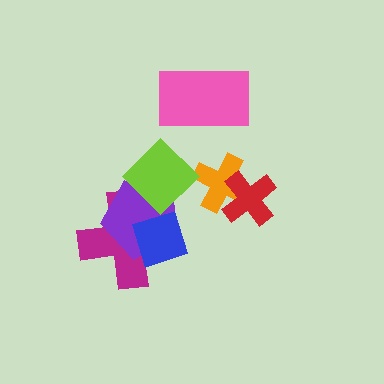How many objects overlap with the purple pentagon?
3 objects overlap with the purple pentagon.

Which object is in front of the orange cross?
The red cross is in front of the orange cross.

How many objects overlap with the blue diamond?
2 objects overlap with the blue diamond.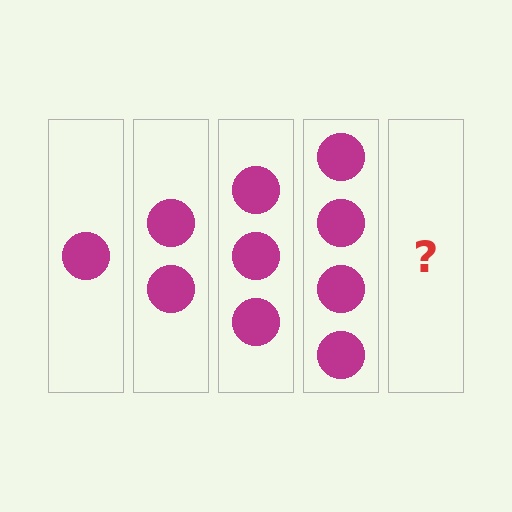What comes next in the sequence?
The next element should be 5 circles.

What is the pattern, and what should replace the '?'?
The pattern is that each step adds one more circle. The '?' should be 5 circles.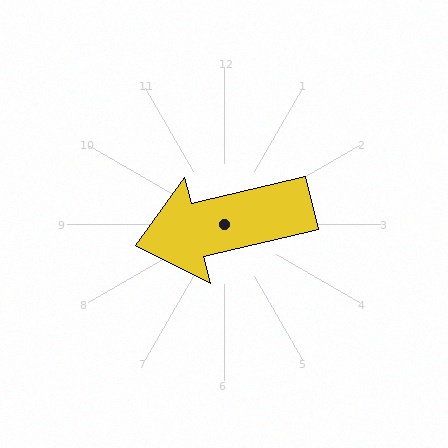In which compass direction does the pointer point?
West.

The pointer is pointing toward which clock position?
Roughly 9 o'clock.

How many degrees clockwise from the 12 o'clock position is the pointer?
Approximately 256 degrees.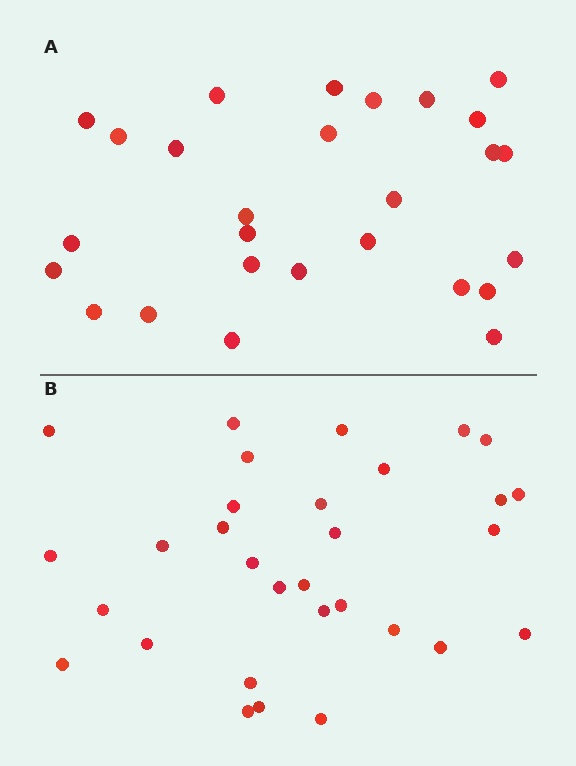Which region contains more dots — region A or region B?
Region B (the bottom region) has more dots.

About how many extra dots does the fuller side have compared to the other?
Region B has about 4 more dots than region A.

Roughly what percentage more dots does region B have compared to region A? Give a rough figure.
About 15% more.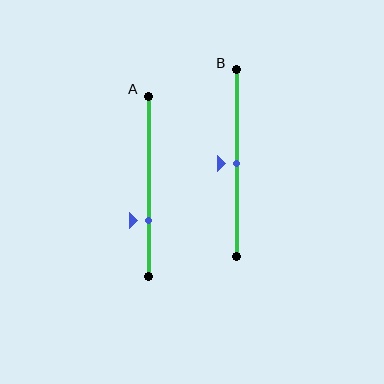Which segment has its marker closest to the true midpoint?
Segment B has its marker closest to the true midpoint.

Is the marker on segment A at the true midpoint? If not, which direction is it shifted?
No, the marker on segment A is shifted downward by about 19% of the segment length.